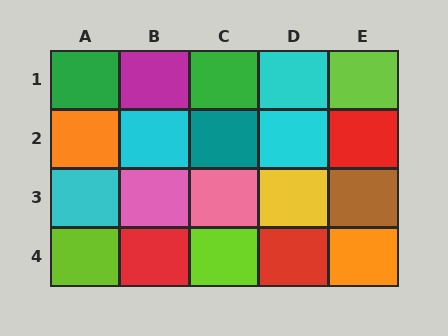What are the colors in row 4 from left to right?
Lime, red, lime, red, orange.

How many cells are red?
3 cells are red.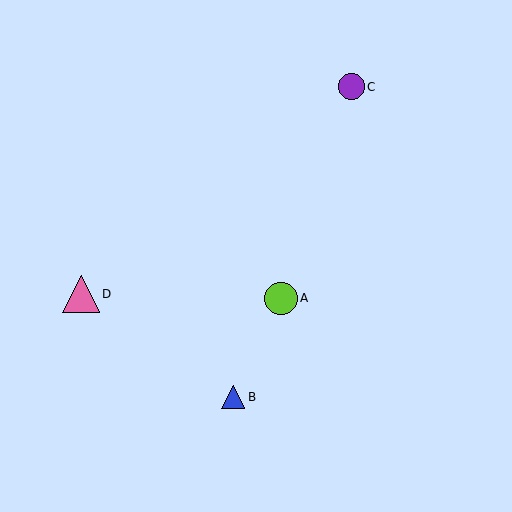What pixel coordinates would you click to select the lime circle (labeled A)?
Click at (281, 298) to select the lime circle A.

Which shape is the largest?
The pink triangle (labeled D) is the largest.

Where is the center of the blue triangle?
The center of the blue triangle is at (233, 397).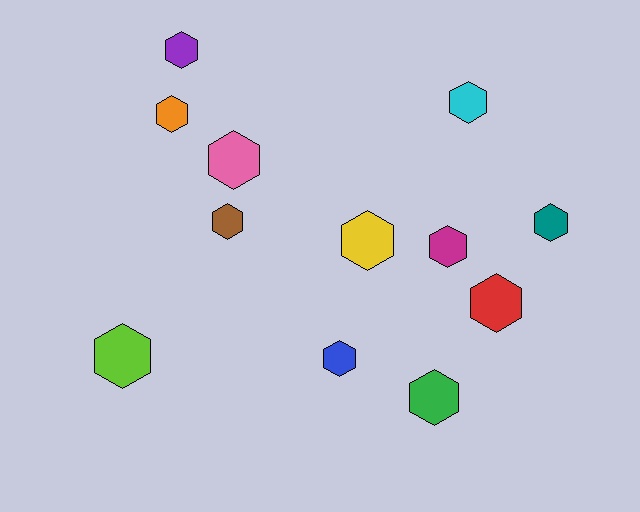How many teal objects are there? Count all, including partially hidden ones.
There is 1 teal object.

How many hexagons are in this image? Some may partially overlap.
There are 12 hexagons.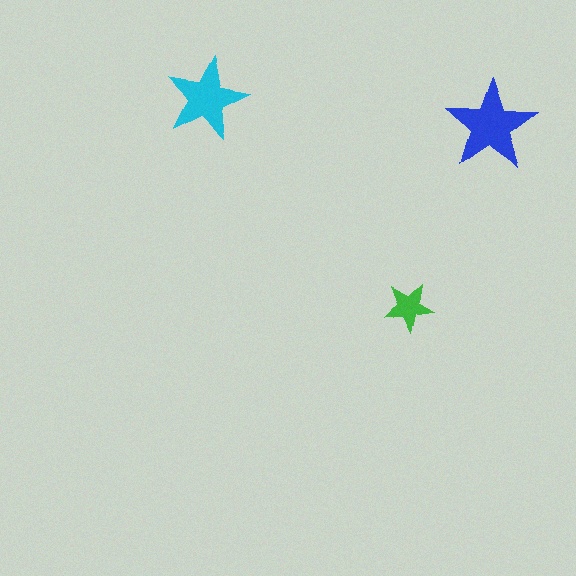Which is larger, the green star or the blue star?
The blue one.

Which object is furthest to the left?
The cyan star is leftmost.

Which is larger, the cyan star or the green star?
The cyan one.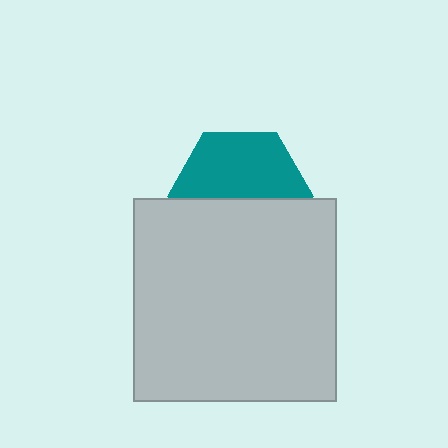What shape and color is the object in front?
The object in front is a light gray square.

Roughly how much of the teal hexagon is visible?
About half of it is visible (roughly 52%).